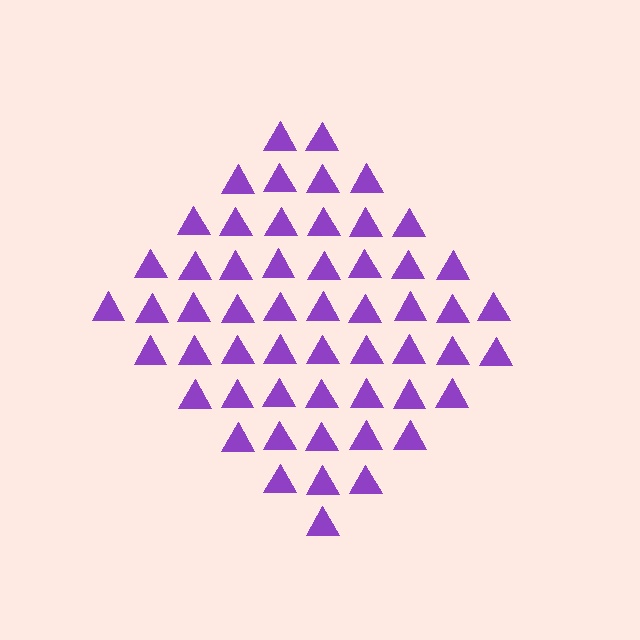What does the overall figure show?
The overall figure shows a diamond.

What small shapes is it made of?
It is made of small triangles.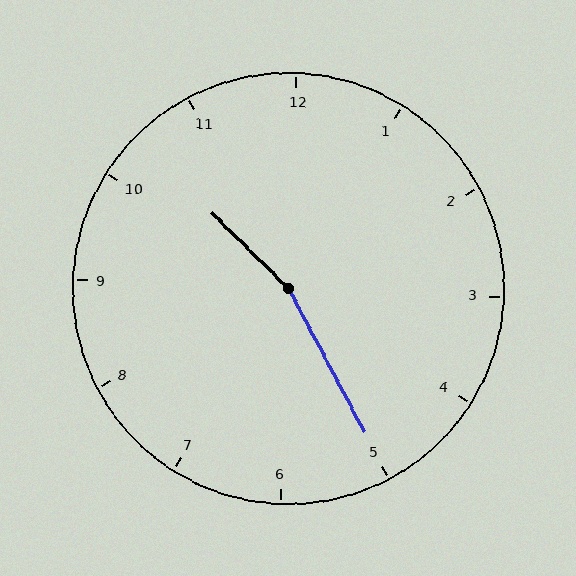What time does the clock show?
10:25.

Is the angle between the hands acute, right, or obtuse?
It is obtuse.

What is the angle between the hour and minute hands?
Approximately 162 degrees.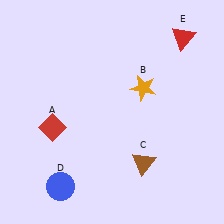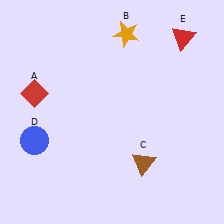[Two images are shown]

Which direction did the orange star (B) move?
The orange star (B) moved up.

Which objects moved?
The objects that moved are: the red diamond (A), the orange star (B), the blue circle (D).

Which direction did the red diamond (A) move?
The red diamond (A) moved up.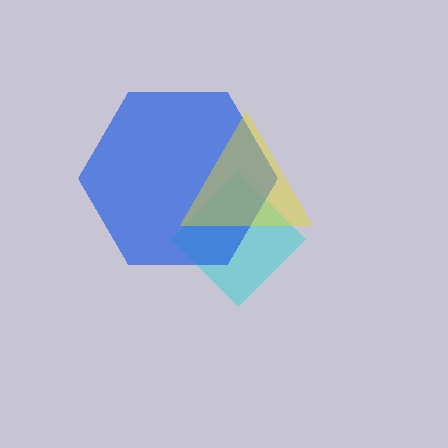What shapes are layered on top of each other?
The layered shapes are: a cyan diamond, a blue hexagon, a yellow triangle.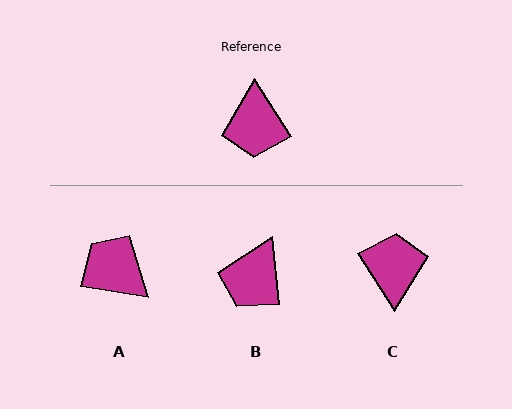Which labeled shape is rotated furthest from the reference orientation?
C, about 179 degrees away.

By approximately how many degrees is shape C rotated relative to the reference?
Approximately 179 degrees counter-clockwise.